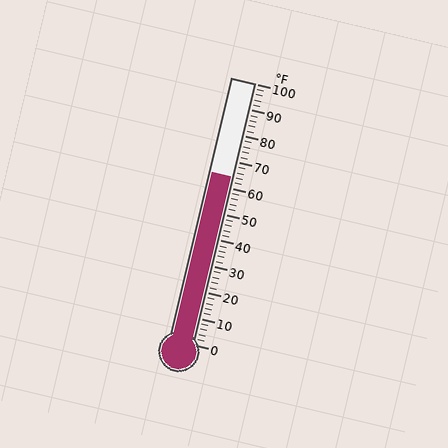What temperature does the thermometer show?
The thermometer shows approximately 64°F.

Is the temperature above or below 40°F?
The temperature is above 40°F.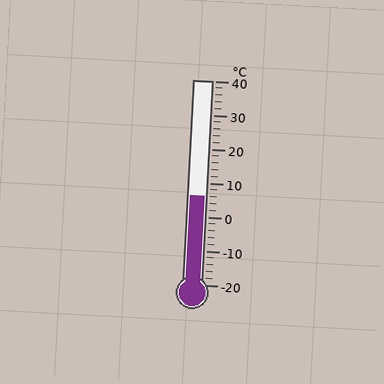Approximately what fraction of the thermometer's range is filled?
The thermometer is filled to approximately 45% of its range.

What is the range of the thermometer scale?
The thermometer scale ranges from -20°C to 40°C.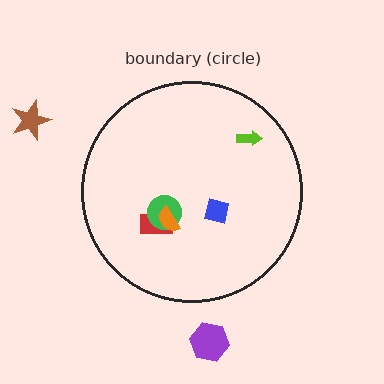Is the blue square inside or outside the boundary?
Inside.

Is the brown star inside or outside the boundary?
Outside.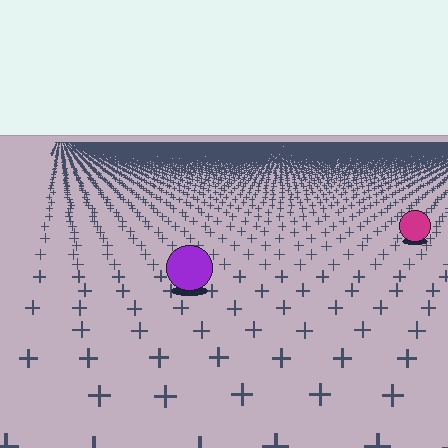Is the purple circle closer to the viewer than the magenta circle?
Yes. The purple circle is closer — you can tell from the texture gradient: the ground texture is coarser near it.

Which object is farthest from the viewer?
The magenta circle is farthest from the viewer. It appears smaller and the ground texture around it is denser.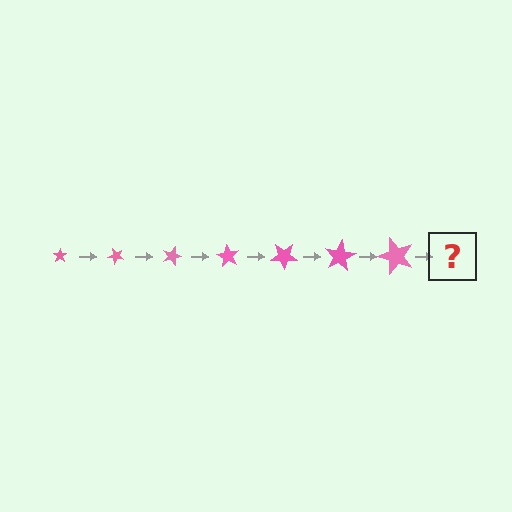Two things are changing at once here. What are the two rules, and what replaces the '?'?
The two rules are that the star grows larger each step and it rotates 45 degrees each step. The '?' should be a star, larger than the previous one and rotated 315 degrees from the start.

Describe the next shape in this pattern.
It should be a star, larger than the previous one and rotated 315 degrees from the start.